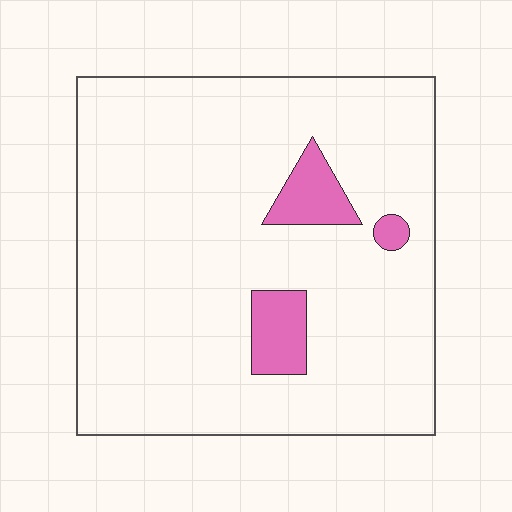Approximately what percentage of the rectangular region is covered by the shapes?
Approximately 10%.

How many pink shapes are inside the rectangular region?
3.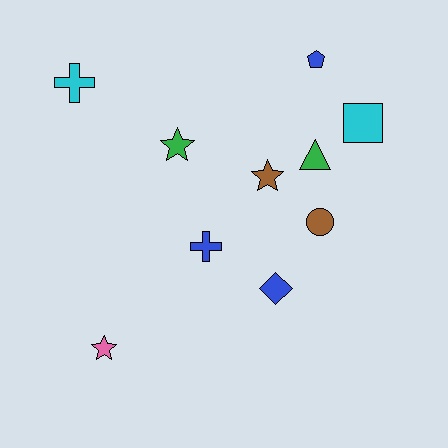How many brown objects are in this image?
There are 2 brown objects.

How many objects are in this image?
There are 10 objects.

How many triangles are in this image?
There is 1 triangle.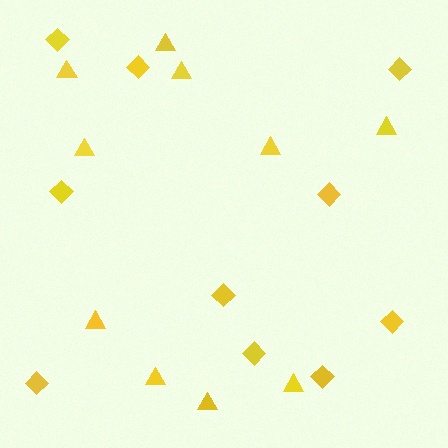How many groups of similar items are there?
There are 2 groups: one group of diamonds (10) and one group of triangles (10).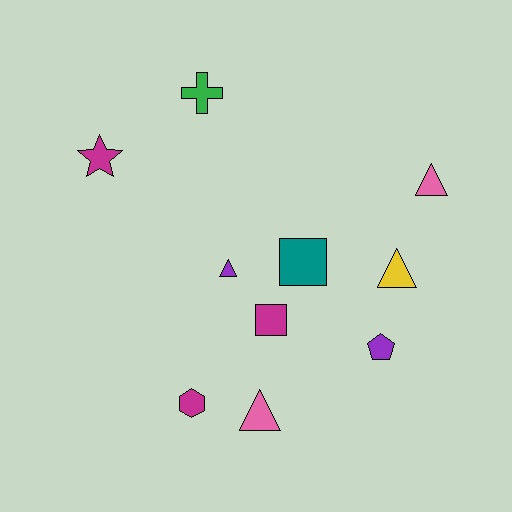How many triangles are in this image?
There are 4 triangles.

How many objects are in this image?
There are 10 objects.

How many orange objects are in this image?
There are no orange objects.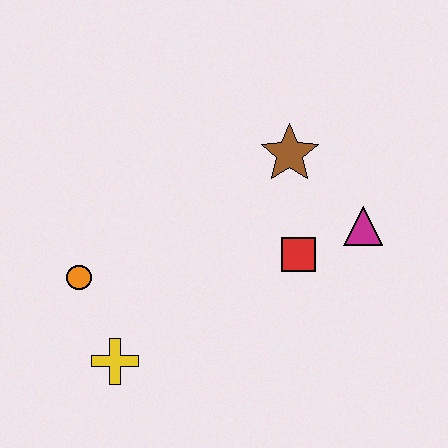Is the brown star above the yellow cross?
Yes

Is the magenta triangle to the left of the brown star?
No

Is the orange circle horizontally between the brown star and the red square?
No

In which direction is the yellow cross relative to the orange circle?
The yellow cross is below the orange circle.